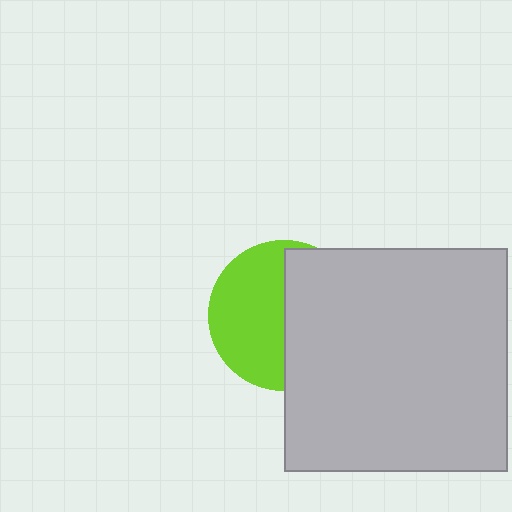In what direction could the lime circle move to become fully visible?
The lime circle could move left. That would shift it out from behind the light gray square entirely.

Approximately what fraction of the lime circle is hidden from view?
Roughly 49% of the lime circle is hidden behind the light gray square.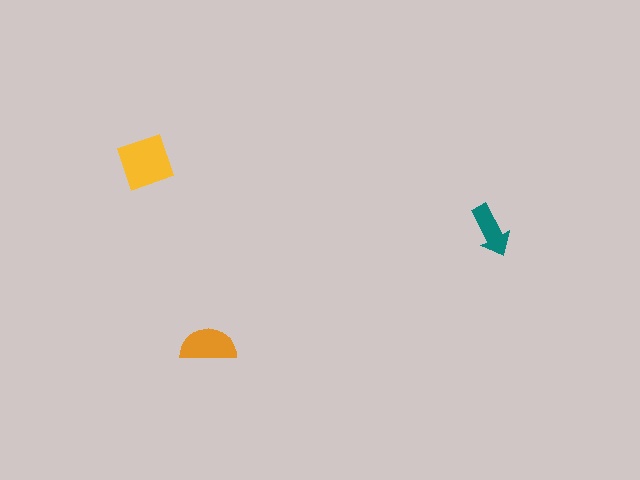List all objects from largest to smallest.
The yellow diamond, the orange semicircle, the teal arrow.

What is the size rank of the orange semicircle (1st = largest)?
2nd.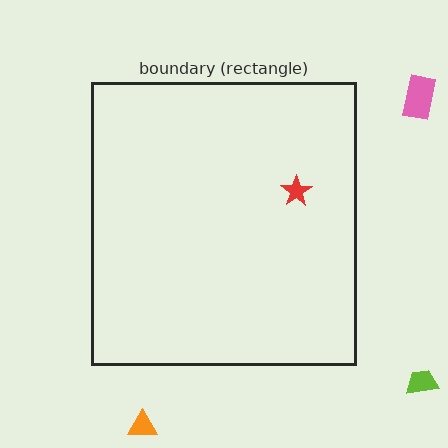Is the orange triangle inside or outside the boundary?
Outside.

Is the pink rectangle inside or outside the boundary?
Outside.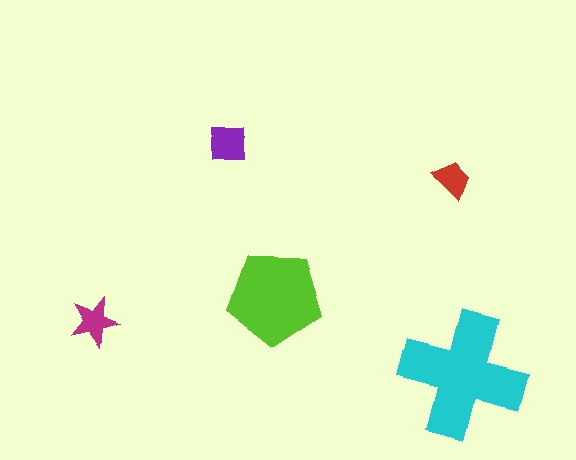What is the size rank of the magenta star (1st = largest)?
4th.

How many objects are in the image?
There are 5 objects in the image.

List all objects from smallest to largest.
The red trapezoid, the magenta star, the purple square, the lime pentagon, the cyan cross.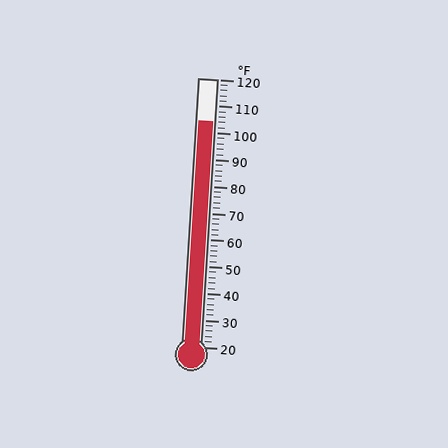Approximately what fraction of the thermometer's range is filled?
The thermometer is filled to approximately 85% of its range.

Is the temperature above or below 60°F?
The temperature is above 60°F.